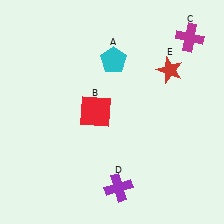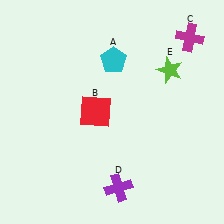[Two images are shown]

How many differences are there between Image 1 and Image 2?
There is 1 difference between the two images.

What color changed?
The star (E) changed from red in Image 1 to lime in Image 2.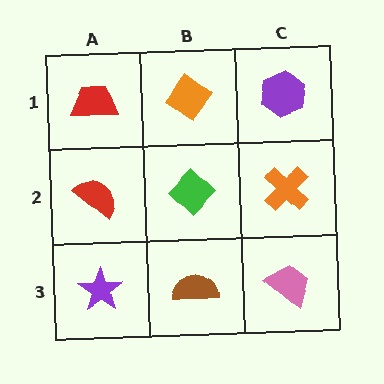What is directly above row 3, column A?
A red semicircle.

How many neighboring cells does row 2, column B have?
4.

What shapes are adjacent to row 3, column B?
A green diamond (row 2, column B), a purple star (row 3, column A), a pink trapezoid (row 3, column C).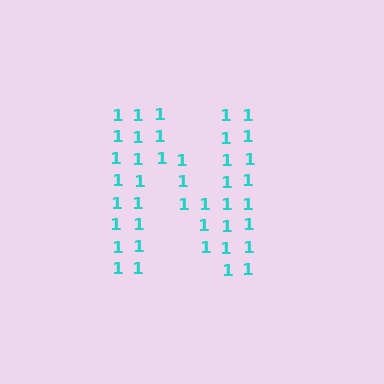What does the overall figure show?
The overall figure shows the letter N.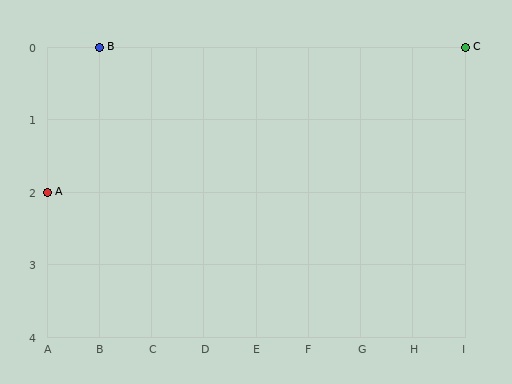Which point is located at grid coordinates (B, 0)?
Point B is at (B, 0).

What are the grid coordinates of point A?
Point A is at grid coordinates (A, 2).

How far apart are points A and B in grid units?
Points A and B are 1 column and 2 rows apart (about 2.2 grid units diagonally).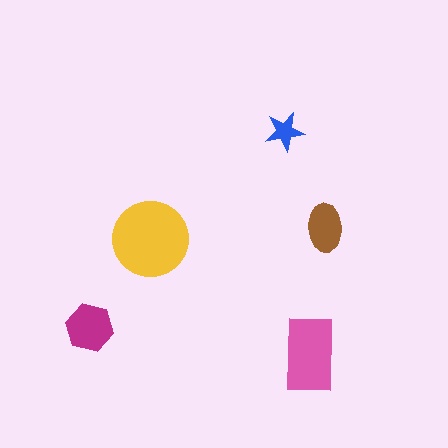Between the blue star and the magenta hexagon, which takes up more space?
The magenta hexagon.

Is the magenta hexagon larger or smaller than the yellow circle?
Smaller.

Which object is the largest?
The yellow circle.